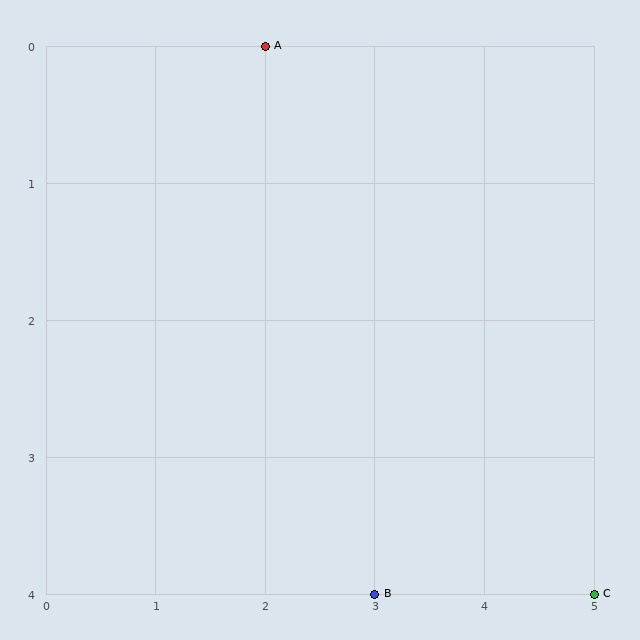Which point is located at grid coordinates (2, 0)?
Point A is at (2, 0).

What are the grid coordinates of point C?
Point C is at grid coordinates (5, 4).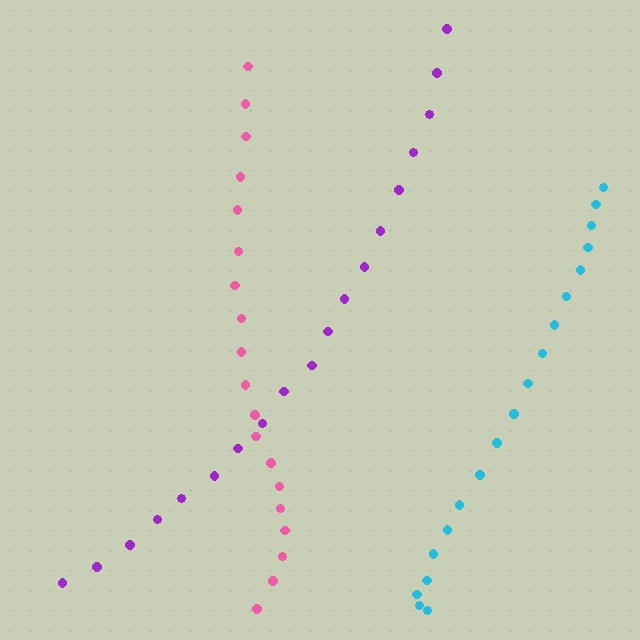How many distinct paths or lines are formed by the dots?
There are 3 distinct paths.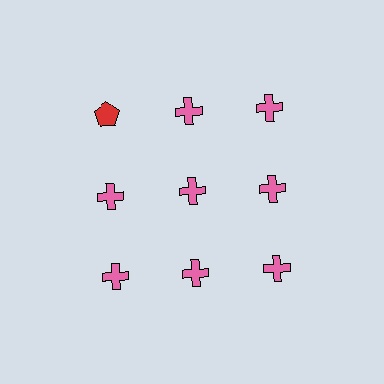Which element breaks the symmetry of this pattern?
The red pentagon in the top row, leftmost column breaks the symmetry. All other shapes are pink crosses.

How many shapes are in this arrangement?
There are 9 shapes arranged in a grid pattern.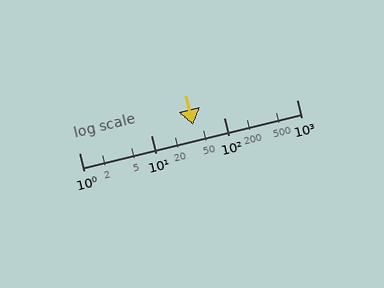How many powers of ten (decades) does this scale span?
The scale spans 3 decades, from 1 to 1000.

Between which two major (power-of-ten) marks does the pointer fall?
The pointer is between 10 and 100.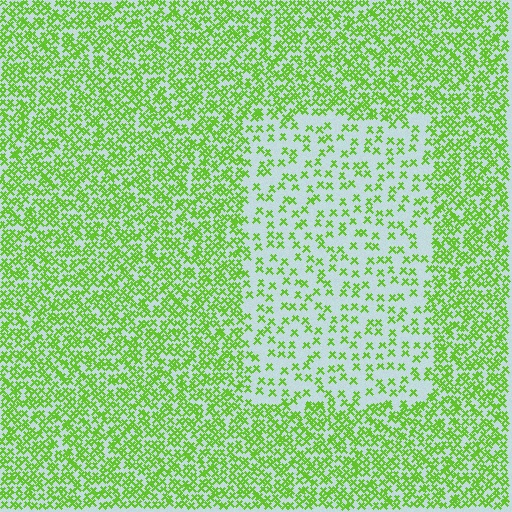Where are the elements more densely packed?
The elements are more densely packed outside the rectangle boundary.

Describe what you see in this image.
The image contains small lime elements arranged at two different densities. A rectangle-shaped region is visible where the elements are less densely packed than the surrounding area.